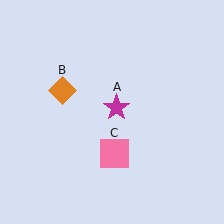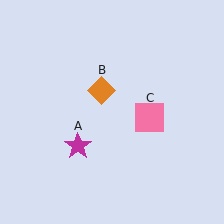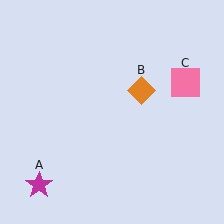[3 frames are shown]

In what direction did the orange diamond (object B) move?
The orange diamond (object B) moved right.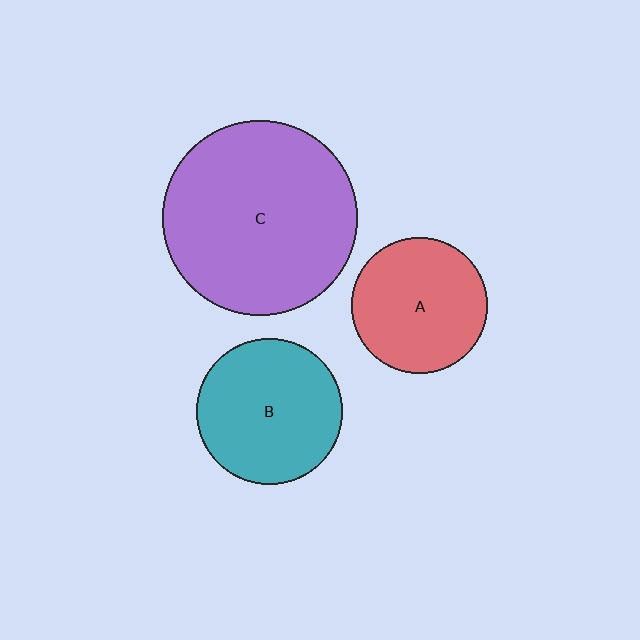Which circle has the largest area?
Circle C (purple).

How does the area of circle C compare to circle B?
Approximately 1.8 times.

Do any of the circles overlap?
No, none of the circles overlap.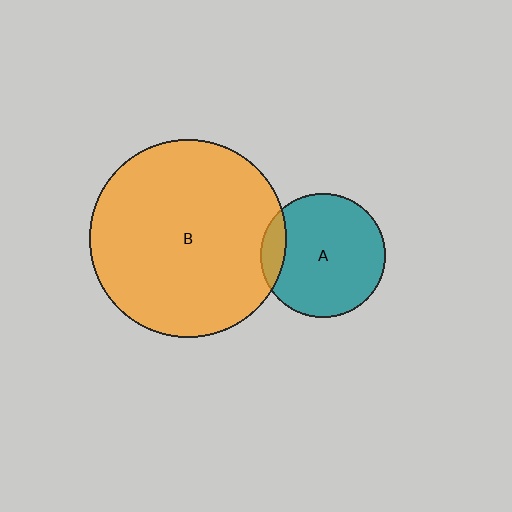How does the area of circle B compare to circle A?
Approximately 2.5 times.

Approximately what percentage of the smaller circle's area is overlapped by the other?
Approximately 10%.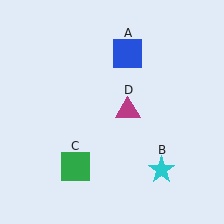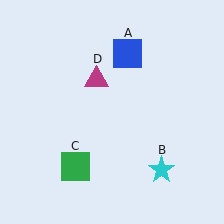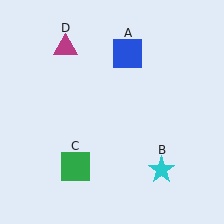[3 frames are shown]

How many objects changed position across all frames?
1 object changed position: magenta triangle (object D).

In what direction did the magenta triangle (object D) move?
The magenta triangle (object D) moved up and to the left.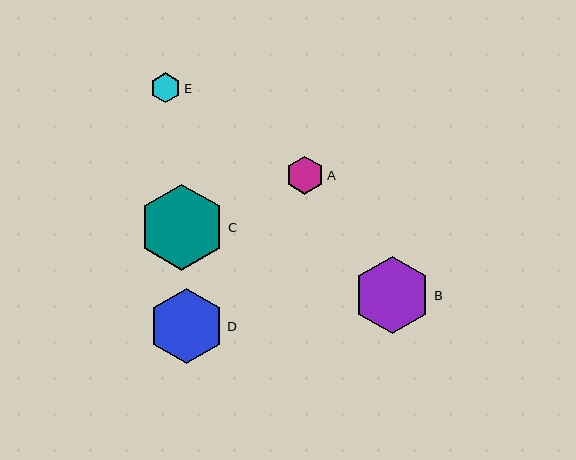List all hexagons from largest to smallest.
From largest to smallest: C, B, D, A, E.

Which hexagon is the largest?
Hexagon C is the largest with a size of approximately 86 pixels.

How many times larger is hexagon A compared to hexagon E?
Hexagon A is approximately 1.3 times the size of hexagon E.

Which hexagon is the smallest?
Hexagon E is the smallest with a size of approximately 30 pixels.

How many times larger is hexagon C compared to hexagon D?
Hexagon C is approximately 1.1 times the size of hexagon D.